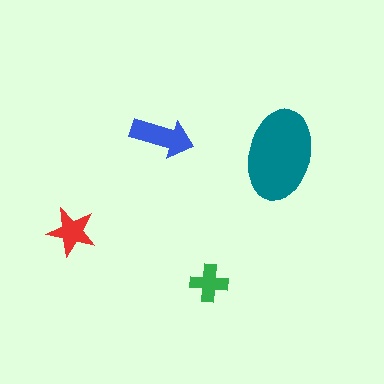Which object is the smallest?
The green cross.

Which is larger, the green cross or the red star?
The red star.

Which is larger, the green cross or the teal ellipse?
The teal ellipse.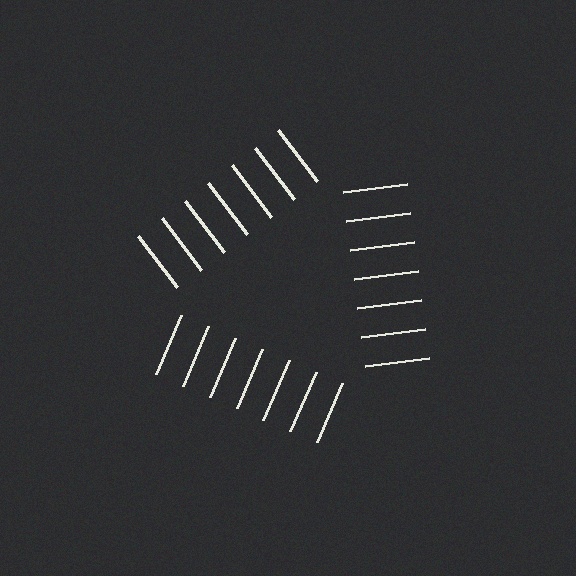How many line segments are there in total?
21 — 7 along each of the 3 edges.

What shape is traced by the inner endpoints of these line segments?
An illusory triangle — the line segments terminate on its edges but no continuous stroke is drawn.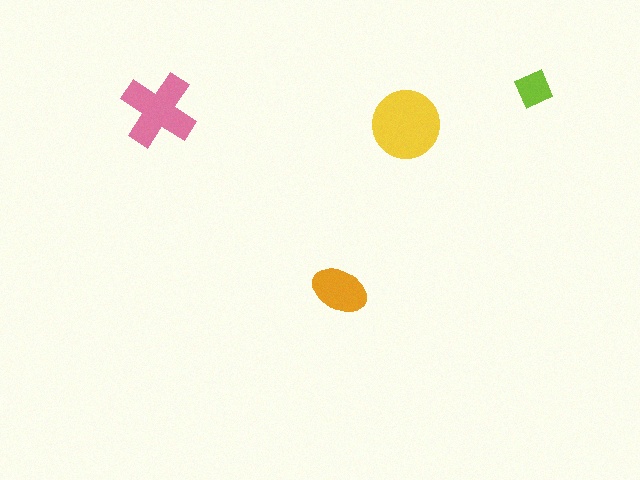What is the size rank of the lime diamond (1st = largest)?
4th.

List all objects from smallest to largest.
The lime diamond, the orange ellipse, the pink cross, the yellow circle.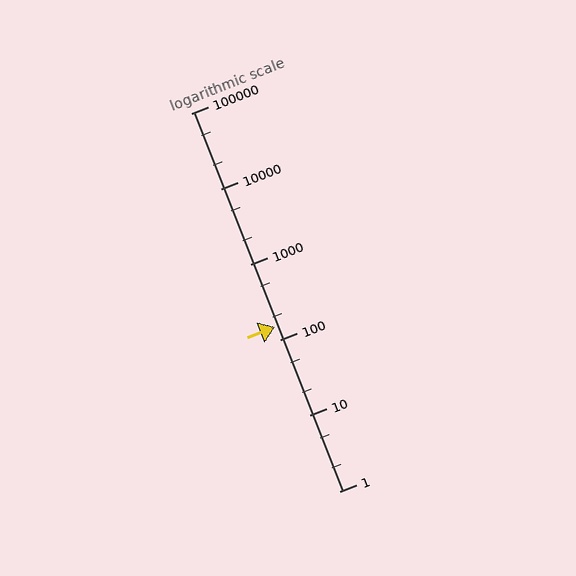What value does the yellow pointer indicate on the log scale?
The pointer indicates approximately 150.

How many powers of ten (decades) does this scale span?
The scale spans 5 decades, from 1 to 100000.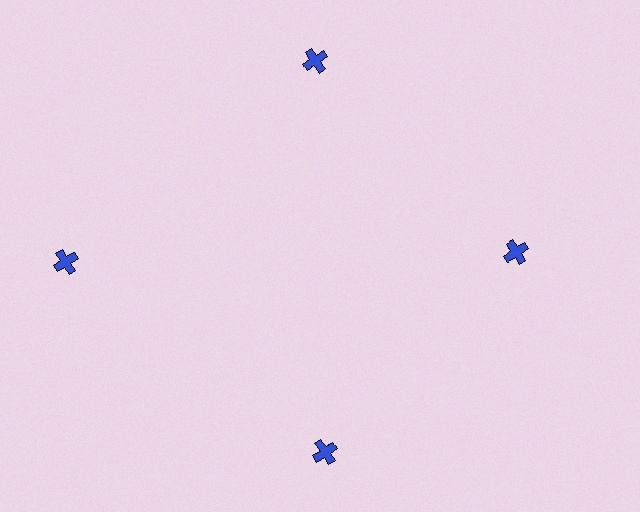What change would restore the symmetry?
The symmetry would be restored by moving it inward, back onto the ring so that all 4 crosses sit at equal angles and equal distance from the center.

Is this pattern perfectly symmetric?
No. The 4 blue crosses are arranged in a ring, but one element near the 9 o'clock position is pushed outward from the center, breaking the 4-fold rotational symmetry.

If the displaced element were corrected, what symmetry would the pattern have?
It would have 4-fold rotational symmetry — the pattern would map onto itself every 90 degrees.